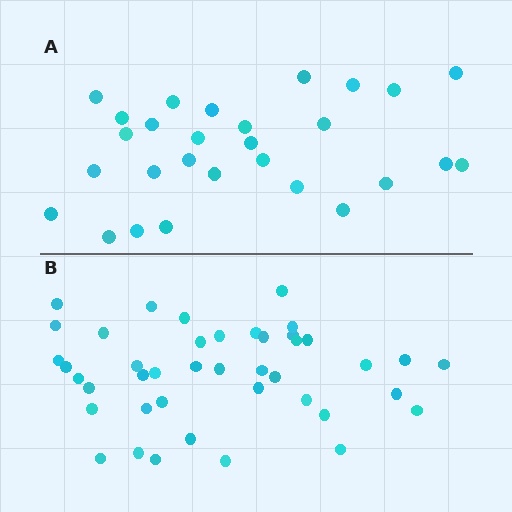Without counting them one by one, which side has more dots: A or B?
Region B (the bottom region) has more dots.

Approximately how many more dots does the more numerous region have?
Region B has approximately 15 more dots than region A.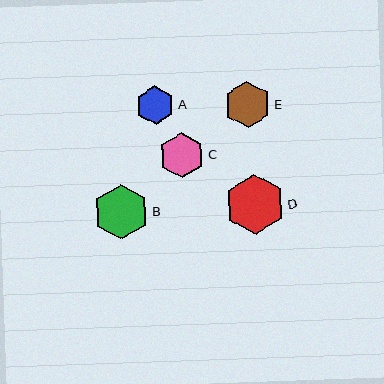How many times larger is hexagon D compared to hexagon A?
Hexagon D is approximately 1.5 times the size of hexagon A.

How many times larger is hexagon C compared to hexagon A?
Hexagon C is approximately 1.2 times the size of hexagon A.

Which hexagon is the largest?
Hexagon D is the largest with a size of approximately 60 pixels.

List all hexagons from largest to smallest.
From largest to smallest: D, B, E, C, A.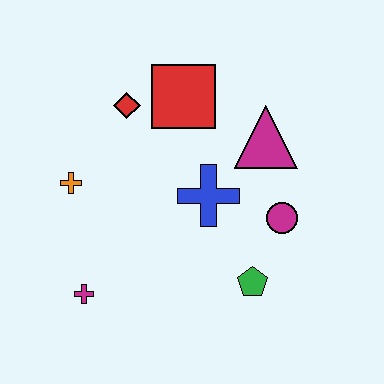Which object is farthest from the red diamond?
The green pentagon is farthest from the red diamond.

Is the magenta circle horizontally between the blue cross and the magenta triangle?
No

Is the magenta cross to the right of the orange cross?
Yes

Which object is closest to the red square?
The red diamond is closest to the red square.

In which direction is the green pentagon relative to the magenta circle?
The green pentagon is below the magenta circle.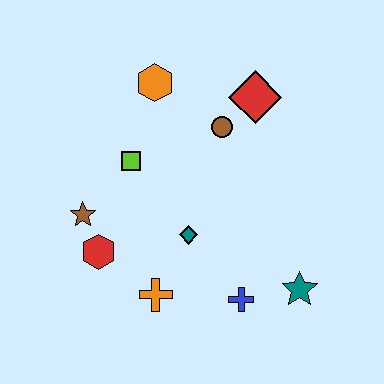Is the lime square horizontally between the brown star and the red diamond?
Yes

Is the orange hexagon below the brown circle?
No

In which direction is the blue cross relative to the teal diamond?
The blue cross is below the teal diamond.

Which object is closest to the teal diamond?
The orange cross is closest to the teal diamond.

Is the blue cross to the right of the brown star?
Yes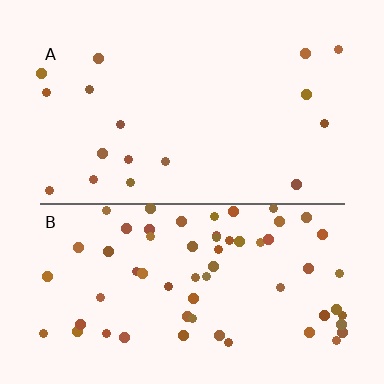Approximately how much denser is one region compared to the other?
Approximately 3.7× — region B over region A.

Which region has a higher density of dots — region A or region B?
B (the bottom).